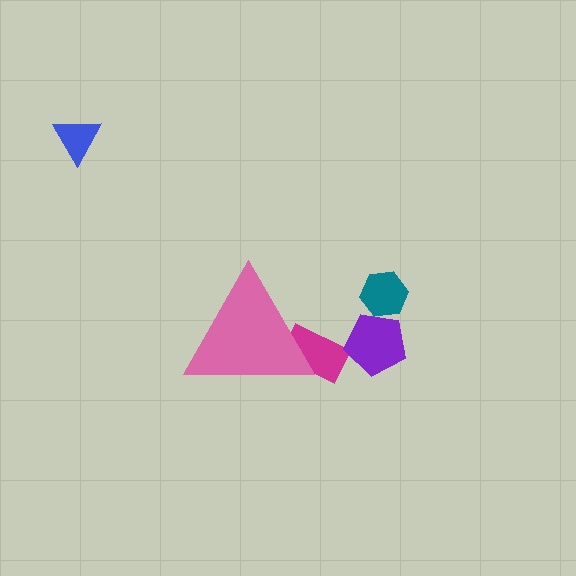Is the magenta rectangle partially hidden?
Yes, the magenta rectangle is partially hidden behind the pink triangle.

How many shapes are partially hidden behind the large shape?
1 shape is partially hidden.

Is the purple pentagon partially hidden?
No, the purple pentagon is fully visible.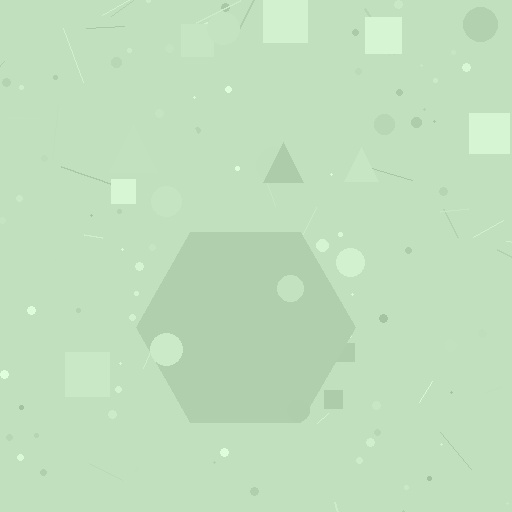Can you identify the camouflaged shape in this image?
The camouflaged shape is a hexagon.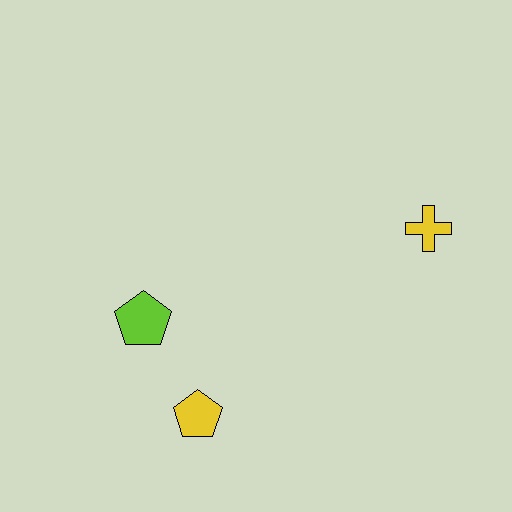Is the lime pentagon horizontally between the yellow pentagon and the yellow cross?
No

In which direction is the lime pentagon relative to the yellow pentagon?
The lime pentagon is above the yellow pentagon.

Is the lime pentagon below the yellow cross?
Yes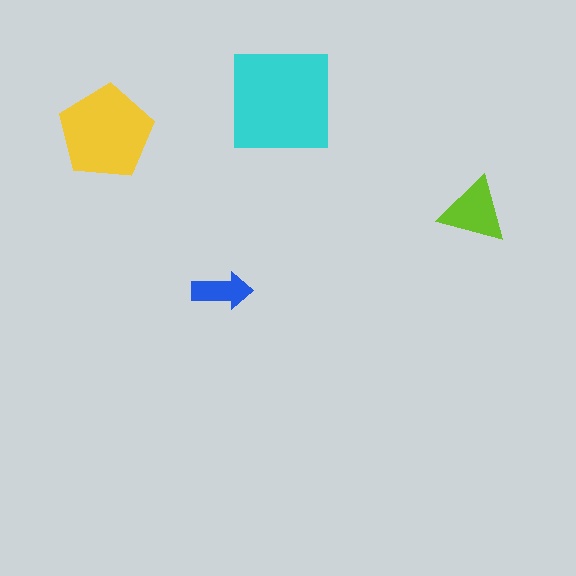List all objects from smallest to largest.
The blue arrow, the lime triangle, the yellow pentagon, the cyan square.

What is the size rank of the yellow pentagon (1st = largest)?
2nd.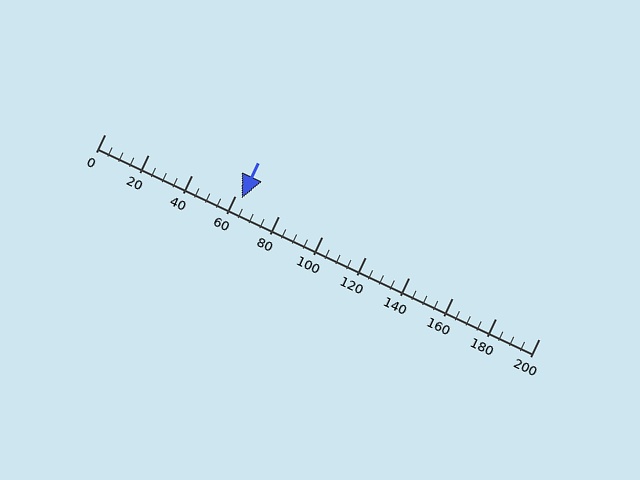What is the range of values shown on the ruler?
The ruler shows values from 0 to 200.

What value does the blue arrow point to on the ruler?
The blue arrow points to approximately 63.